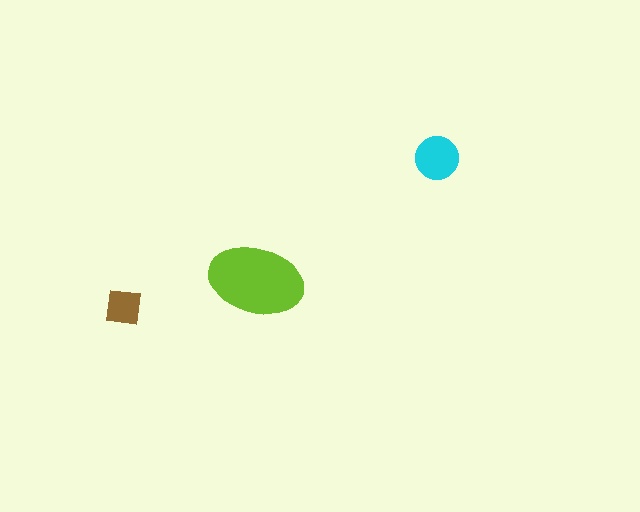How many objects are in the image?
There are 3 objects in the image.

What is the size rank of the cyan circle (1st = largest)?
2nd.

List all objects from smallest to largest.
The brown square, the cyan circle, the lime ellipse.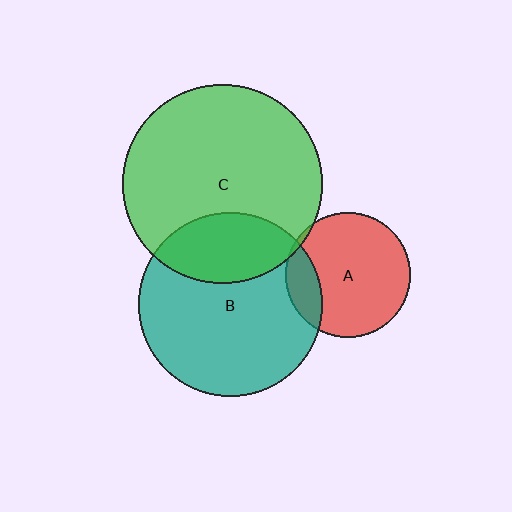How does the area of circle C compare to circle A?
Approximately 2.5 times.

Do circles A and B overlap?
Yes.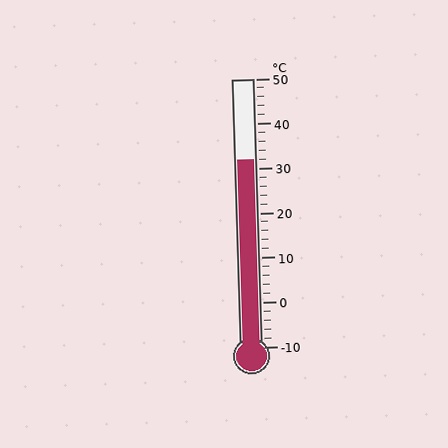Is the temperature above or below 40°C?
The temperature is below 40°C.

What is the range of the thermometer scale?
The thermometer scale ranges from -10°C to 50°C.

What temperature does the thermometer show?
The thermometer shows approximately 32°C.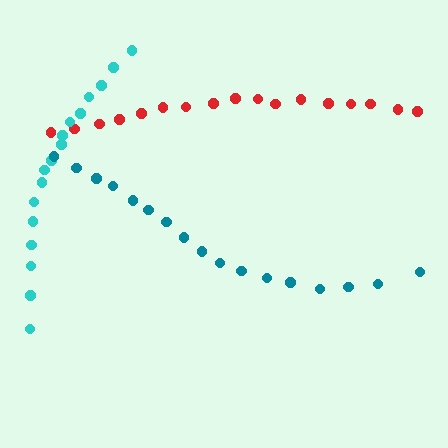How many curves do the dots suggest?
There are 3 distinct paths.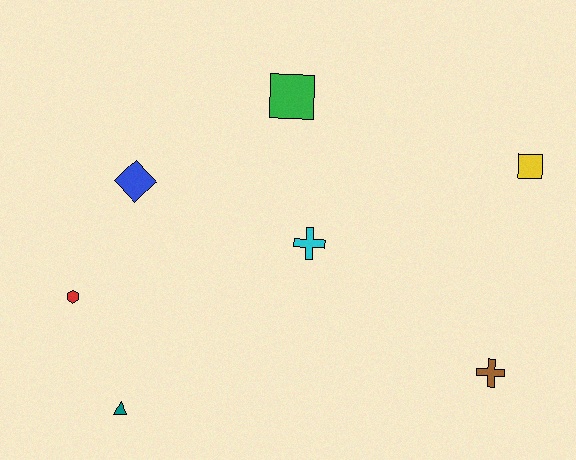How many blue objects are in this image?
There is 1 blue object.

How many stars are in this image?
There are no stars.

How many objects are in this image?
There are 7 objects.